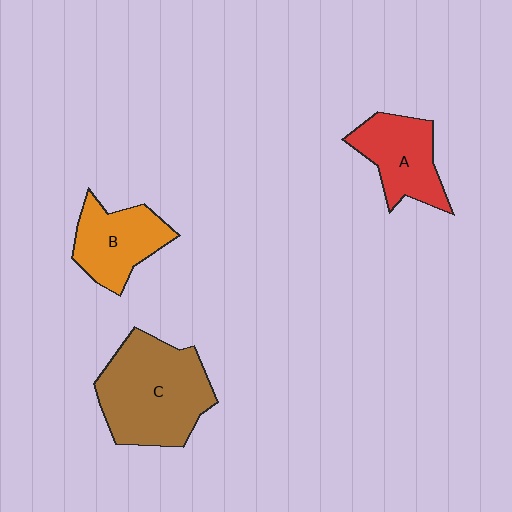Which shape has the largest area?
Shape C (brown).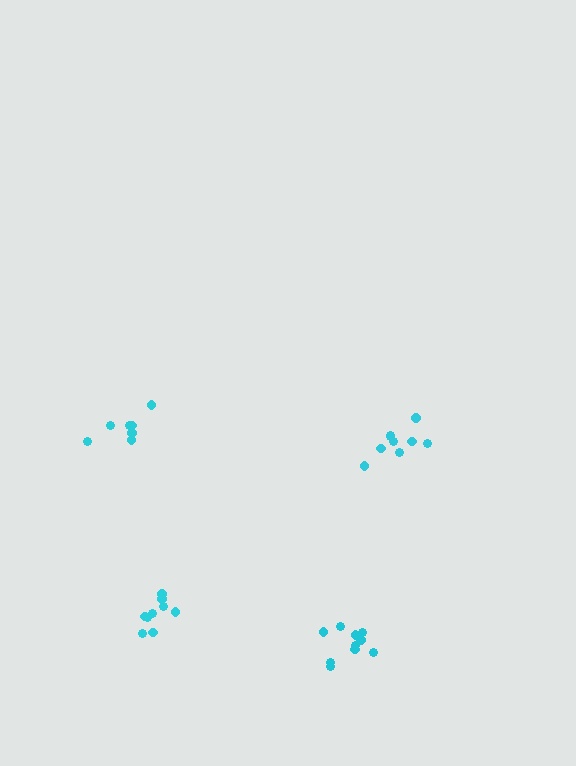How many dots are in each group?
Group 1: 9 dots, Group 2: 7 dots, Group 3: 10 dots, Group 4: 9 dots (35 total).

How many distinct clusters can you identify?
There are 4 distinct clusters.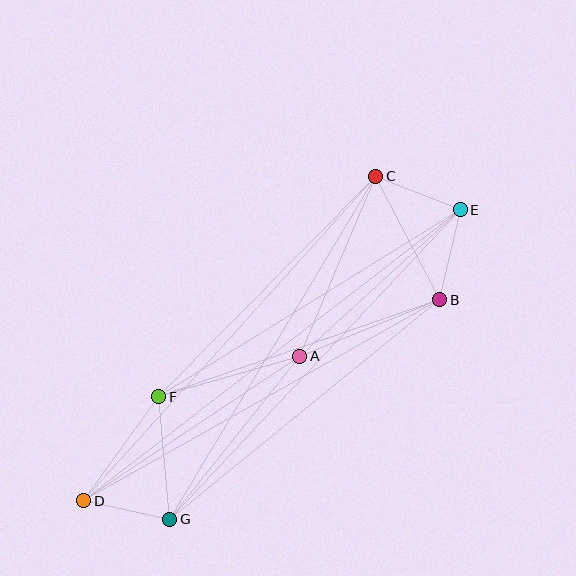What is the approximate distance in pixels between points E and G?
The distance between E and G is approximately 424 pixels.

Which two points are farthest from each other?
Points D and E are farthest from each other.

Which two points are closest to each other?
Points D and G are closest to each other.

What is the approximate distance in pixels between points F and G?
The distance between F and G is approximately 123 pixels.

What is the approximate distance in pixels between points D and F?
The distance between D and F is approximately 128 pixels.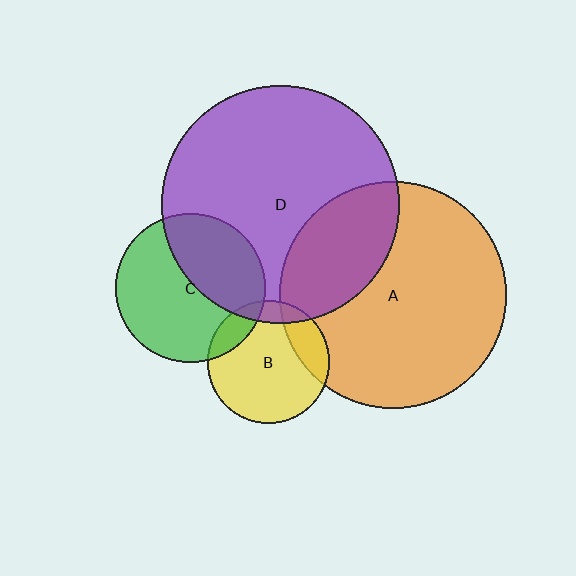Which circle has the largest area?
Circle D (purple).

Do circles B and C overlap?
Yes.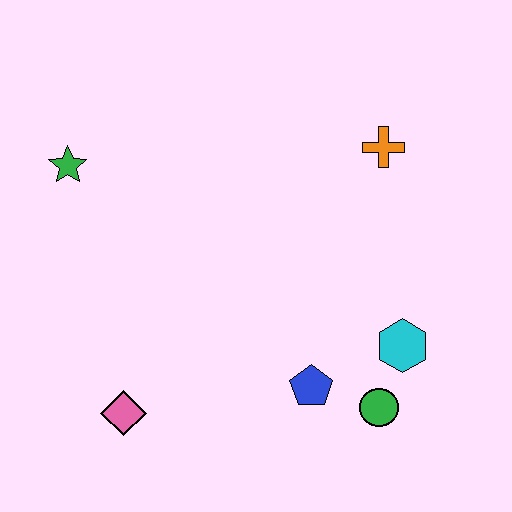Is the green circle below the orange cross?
Yes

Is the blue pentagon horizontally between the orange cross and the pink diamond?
Yes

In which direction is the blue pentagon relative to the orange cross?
The blue pentagon is below the orange cross.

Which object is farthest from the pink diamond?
The orange cross is farthest from the pink diamond.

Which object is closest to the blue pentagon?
The green circle is closest to the blue pentagon.